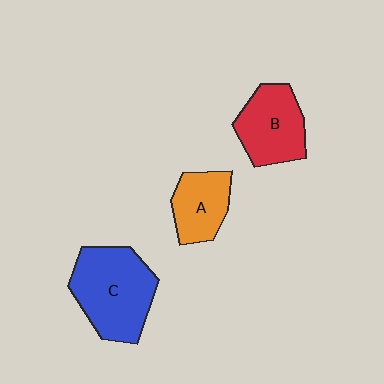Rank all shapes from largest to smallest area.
From largest to smallest: C (blue), B (red), A (orange).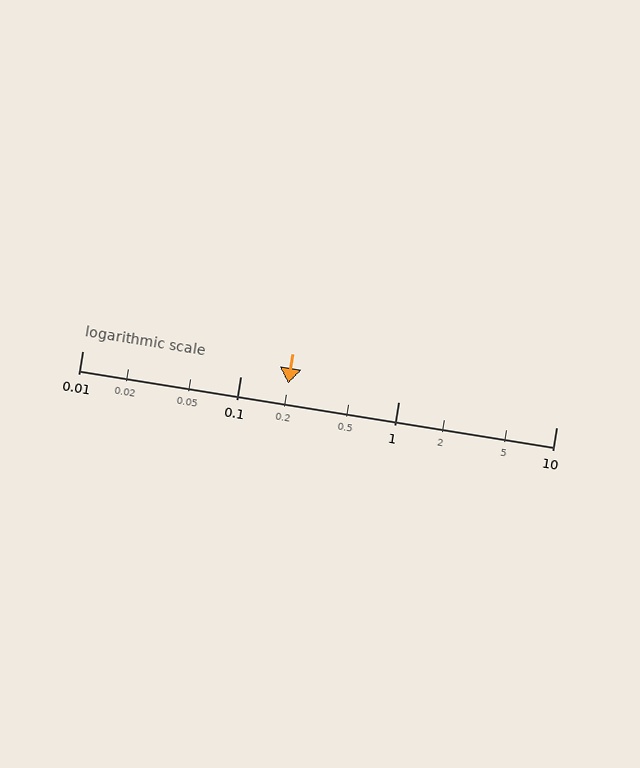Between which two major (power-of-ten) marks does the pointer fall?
The pointer is between 0.1 and 1.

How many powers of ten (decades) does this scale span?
The scale spans 3 decades, from 0.01 to 10.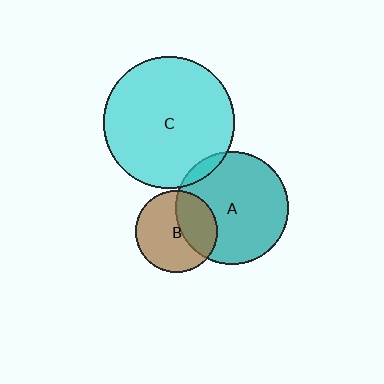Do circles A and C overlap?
Yes.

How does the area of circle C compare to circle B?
Approximately 2.6 times.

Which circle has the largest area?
Circle C (cyan).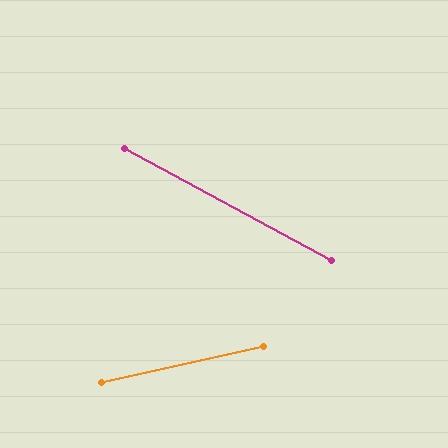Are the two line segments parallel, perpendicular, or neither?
Neither parallel nor perpendicular — they differ by about 41°.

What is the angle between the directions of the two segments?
Approximately 41 degrees.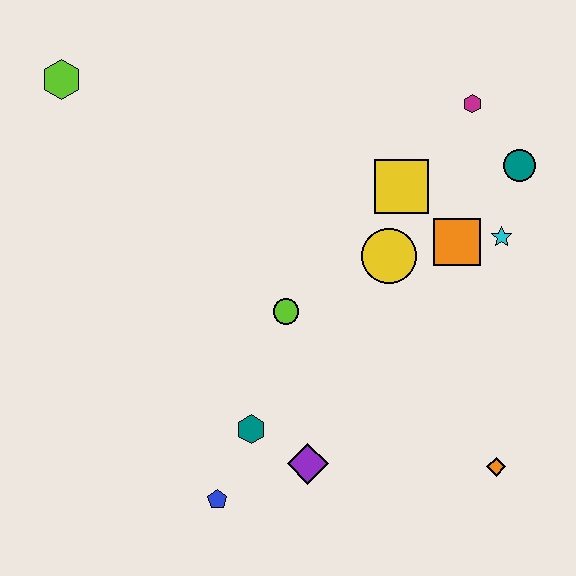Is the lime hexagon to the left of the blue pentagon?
Yes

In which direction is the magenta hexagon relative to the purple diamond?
The magenta hexagon is above the purple diamond.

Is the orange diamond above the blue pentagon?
Yes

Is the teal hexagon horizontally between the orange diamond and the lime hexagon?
Yes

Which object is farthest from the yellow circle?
The lime hexagon is farthest from the yellow circle.